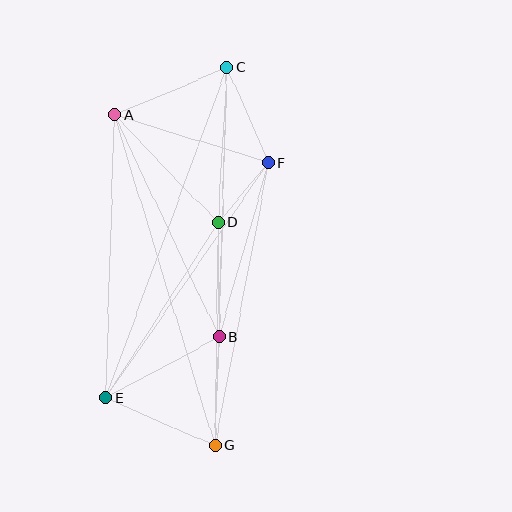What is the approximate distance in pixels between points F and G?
The distance between F and G is approximately 288 pixels.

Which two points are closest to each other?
Points D and F are closest to each other.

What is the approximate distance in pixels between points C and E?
The distance between C and E is approximately 352 pixels.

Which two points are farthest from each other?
Points C and G are farthest from each other.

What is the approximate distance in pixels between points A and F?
The distance between A and F is approximately 161 pixels.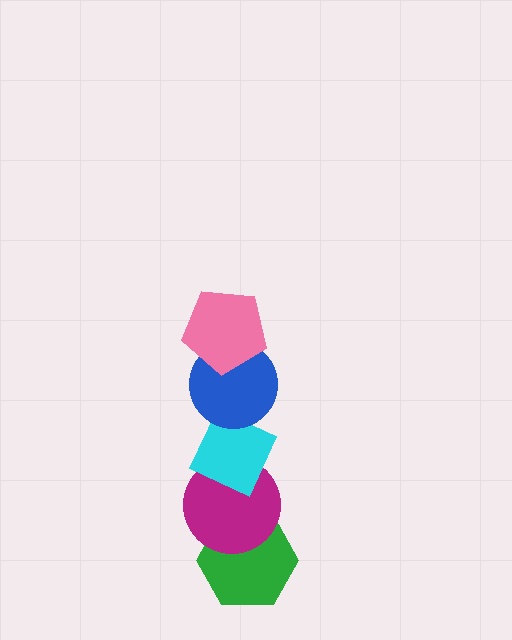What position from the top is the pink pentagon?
The pink pentagon is 1st from the top.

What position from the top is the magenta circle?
The magenta circle is 4th from the top.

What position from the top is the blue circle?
The blue circle is 2nd from the top.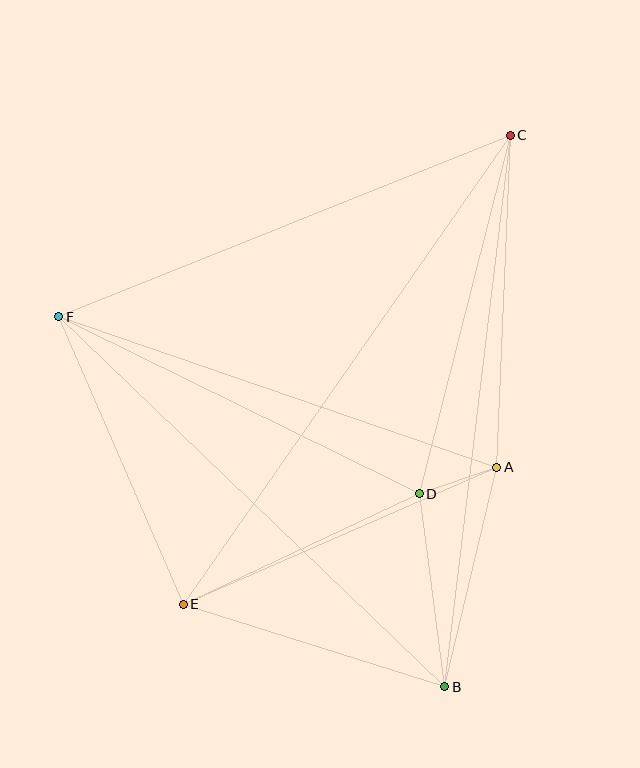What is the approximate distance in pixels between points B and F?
The distance between B and F is approximately 534 pixels.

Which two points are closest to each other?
Points A and D are closest to each other.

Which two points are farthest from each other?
Points C and E are farthest from each other.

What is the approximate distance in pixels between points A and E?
The distance between A and E is approximately 342 pixels.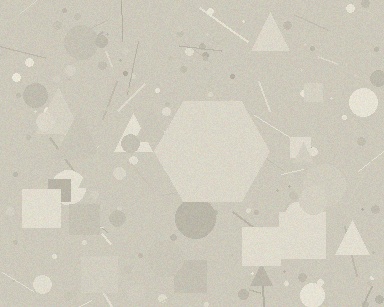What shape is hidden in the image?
A hexagon is hidden in the image.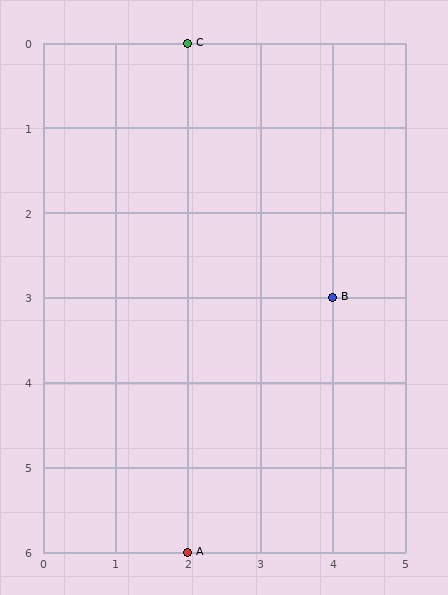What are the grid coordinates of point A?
Point A is at grid coordinates (2, 6).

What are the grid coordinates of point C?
Point C is at grid coordinates (2, 0).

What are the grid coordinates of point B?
Point B is at grid coordinates (4, 3).